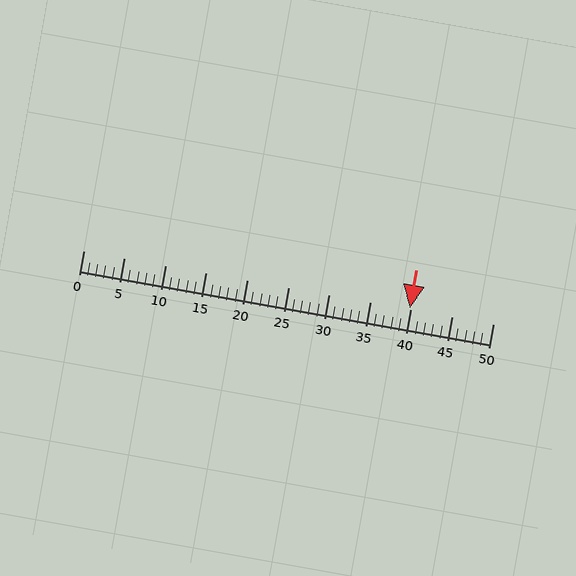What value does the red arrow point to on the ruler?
The red arrow points to approximately 40.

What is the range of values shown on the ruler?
The ruler shows values from 0 to 50.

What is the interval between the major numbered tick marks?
The major tick marks are spaced 5 units apart.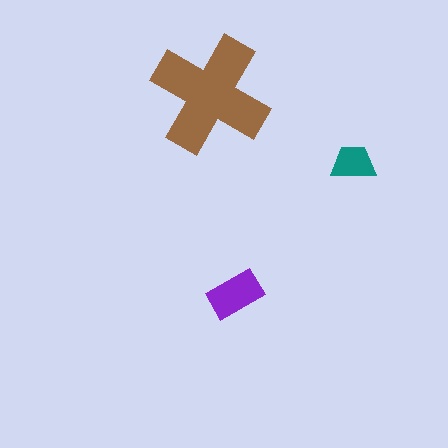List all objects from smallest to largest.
The teal trapezoid, the purple rectangle, the brown cross.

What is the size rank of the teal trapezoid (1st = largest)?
3rd.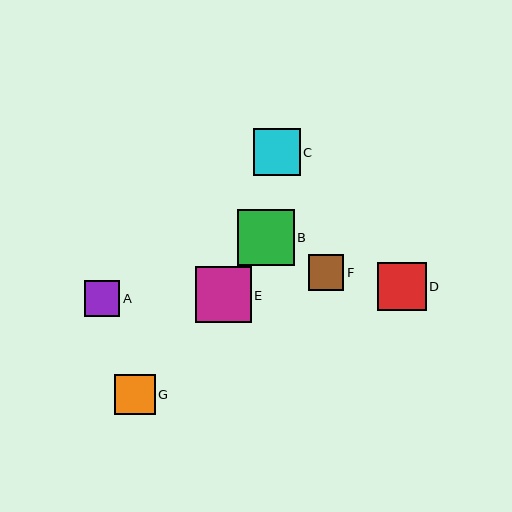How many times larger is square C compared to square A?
Square C is approximately 1.3 times the size of square A.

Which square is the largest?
Square B is the largest with a size of approximately 56 pixels.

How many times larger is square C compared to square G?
Square C is approximately 1.2 times the size of square G.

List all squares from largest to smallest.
From largest to smallest: B, E, D, C, G, F, A.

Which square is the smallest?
Square A is the smallest with a size of approximately 35 pixels.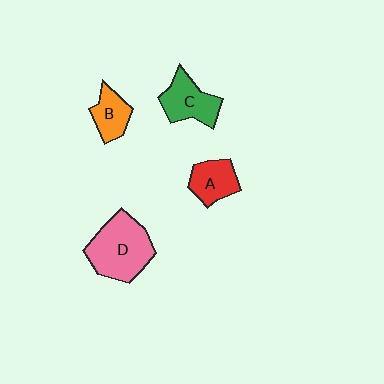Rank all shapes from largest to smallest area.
From largest to smallest: D (pink), C (green), A (red), B (orange).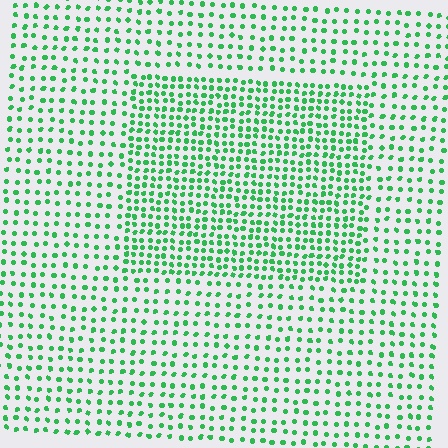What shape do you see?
I see a rectangle.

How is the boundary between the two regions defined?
The boundary is defined by a change in element density (approximately 1.8x ratio). All elements are the same color, size, and shape.